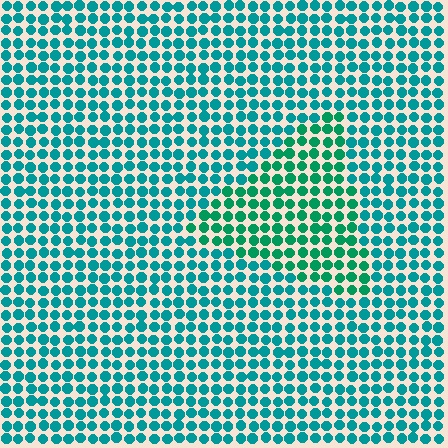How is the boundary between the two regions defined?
The boundary is defined purely by a slight shift in hue (about 25 degrees). Spacing, size, and orientation are identical on both sides.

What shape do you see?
I see a triangle.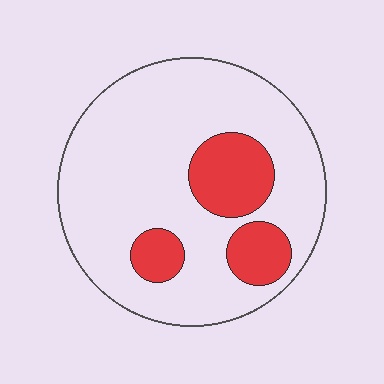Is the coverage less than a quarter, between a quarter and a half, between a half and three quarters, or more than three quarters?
Less than a quarter.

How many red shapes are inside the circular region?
3.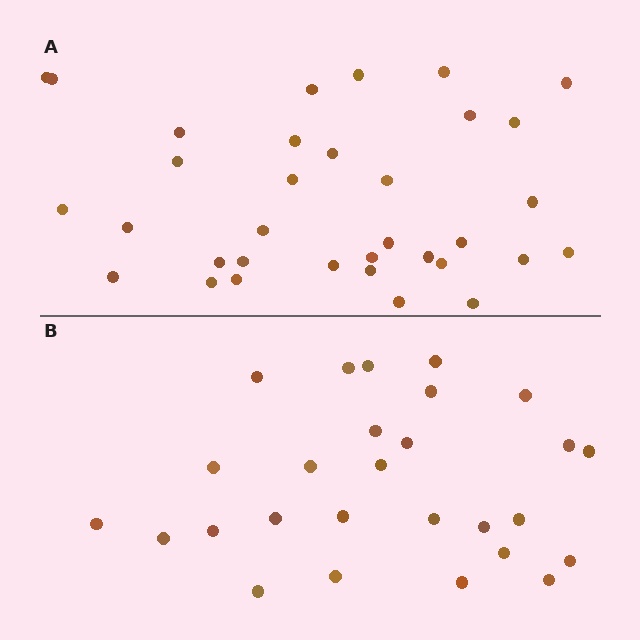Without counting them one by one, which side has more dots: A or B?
Region A (the top region) has more dots.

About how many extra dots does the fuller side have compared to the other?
Region A has roughly 8 or so more dots than region B.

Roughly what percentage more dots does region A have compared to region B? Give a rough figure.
About 25% more.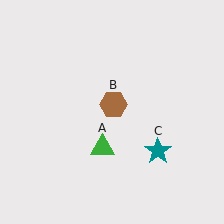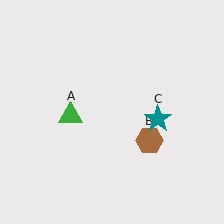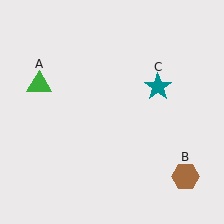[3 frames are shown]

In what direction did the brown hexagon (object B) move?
The brown hexagon (object B) moved down and to the right.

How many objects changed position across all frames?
3 objects changed position: green triangle (object A), brown hexagon (object B), teal star (object C).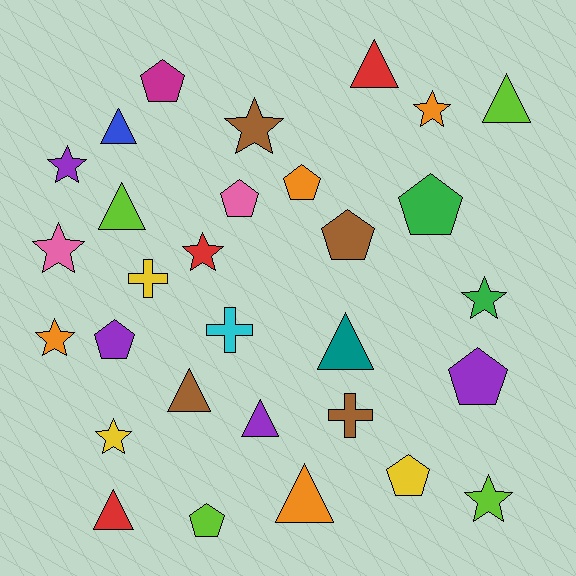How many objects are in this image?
There are 30 objects.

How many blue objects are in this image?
There is 1 blue object.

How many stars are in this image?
There are 9 stars.